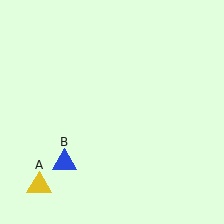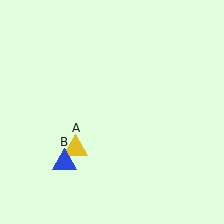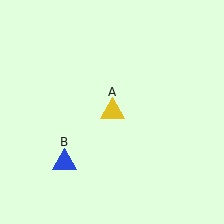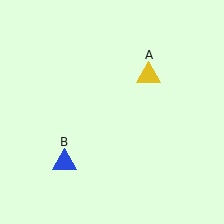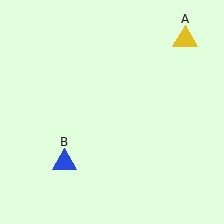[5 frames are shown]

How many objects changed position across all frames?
1 object changed position: yellow triangle (object A).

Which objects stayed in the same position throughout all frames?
Blue triangle (object B) remained stationary.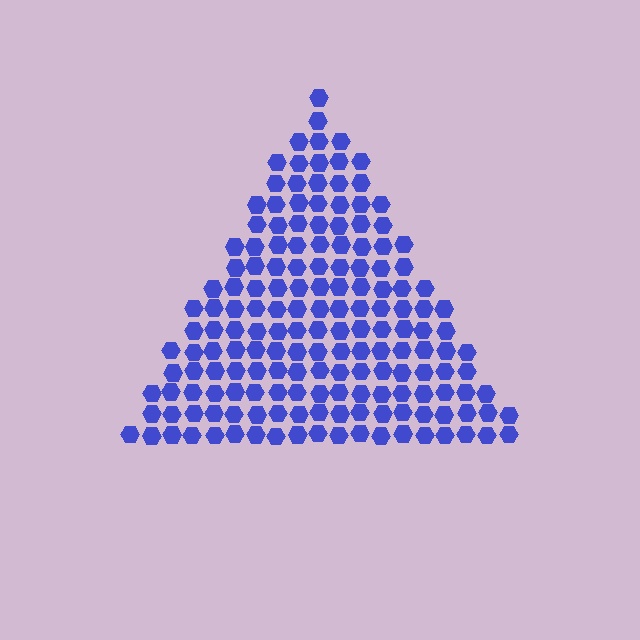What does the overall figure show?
The overall figure shows a triangle.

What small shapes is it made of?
It is made of small hexagons.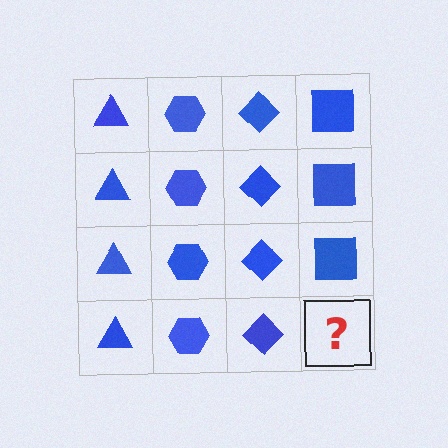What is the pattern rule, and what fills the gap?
The rule is that each column has a consistent shape. The gap should be filled with a blue square.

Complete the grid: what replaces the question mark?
The question mark should be replaced with a blue square.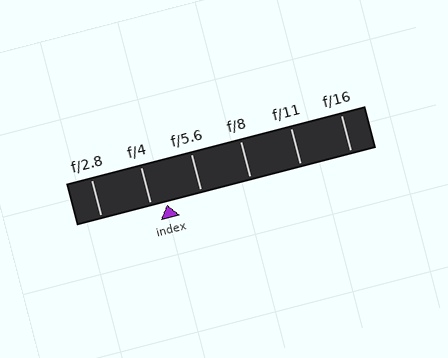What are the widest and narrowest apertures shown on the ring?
The widest aperture shown is f/2.8 and the narrowest is f/16.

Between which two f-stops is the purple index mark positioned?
The index mark is between f/4 and f/5.6.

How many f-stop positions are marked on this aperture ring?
There are 6 f-stop positions marked.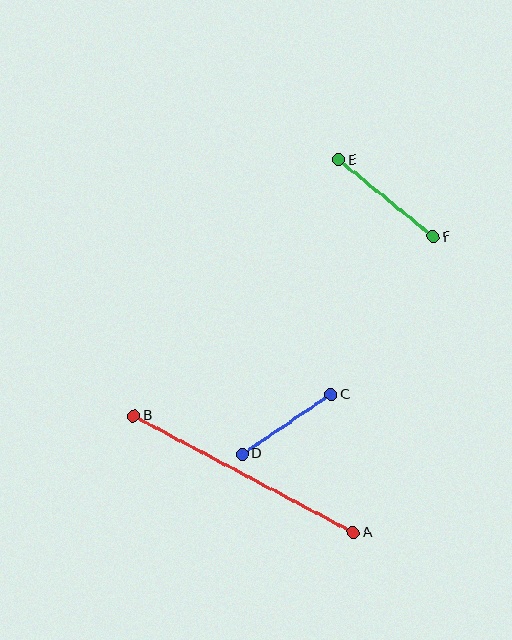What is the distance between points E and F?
The distance is approximately 122 pixels.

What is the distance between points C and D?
The distance is approximately 107 pixels.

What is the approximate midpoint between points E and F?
The midpoint is at approximately (386, 198) pixels.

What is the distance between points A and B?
The distance is approximately 248 pixels.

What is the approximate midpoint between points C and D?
The midpoint is at approximately (287, 424) pixels.